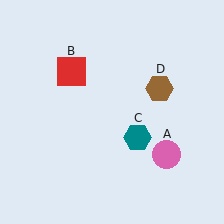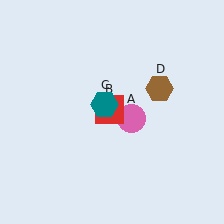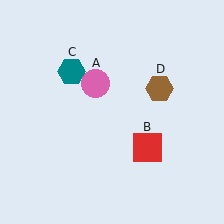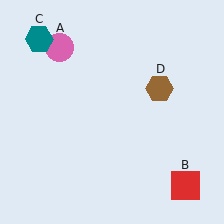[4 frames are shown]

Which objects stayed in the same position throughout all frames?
Brown hexagon (object D) remained stationary.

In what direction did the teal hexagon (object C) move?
The teal hexagon (object C) moved up and to the left.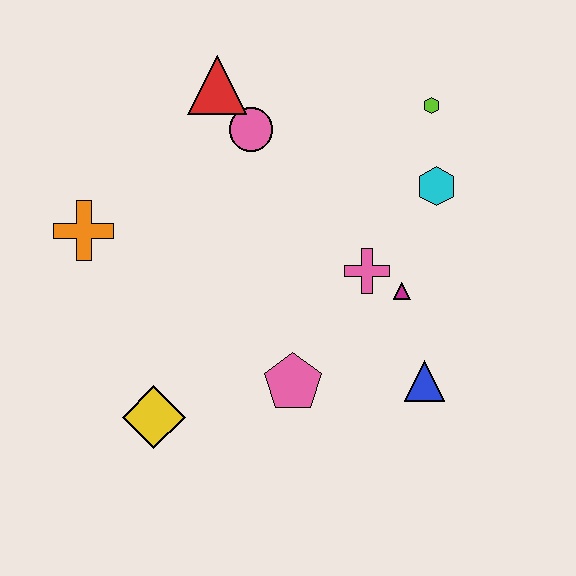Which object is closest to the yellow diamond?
The pink pentagon is closest to the yellow diamond.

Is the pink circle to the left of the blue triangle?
Yes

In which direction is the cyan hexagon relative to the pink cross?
The cyan hexagon is above the pink cross.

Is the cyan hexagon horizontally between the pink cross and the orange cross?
No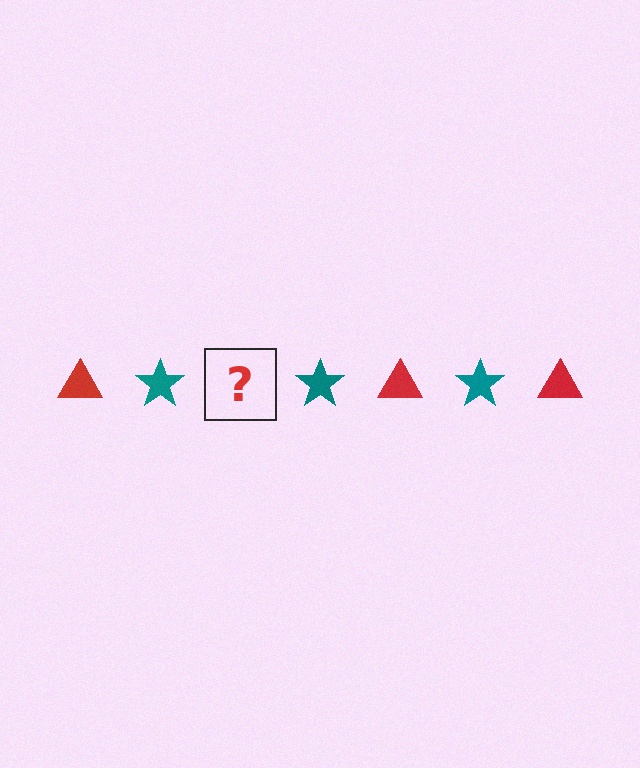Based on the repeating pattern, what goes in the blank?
The blank should be a red triangle.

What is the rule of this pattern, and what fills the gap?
The rule is that the pattern alternates between red triangle and teal star. The gap should be filled with a red triangle.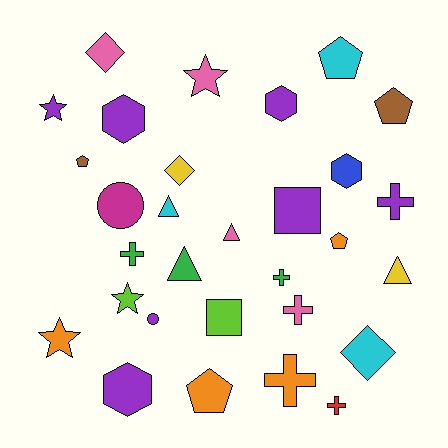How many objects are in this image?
There are 30 objects.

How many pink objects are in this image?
There are 4 pink objects.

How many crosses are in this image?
There are 6 crosses.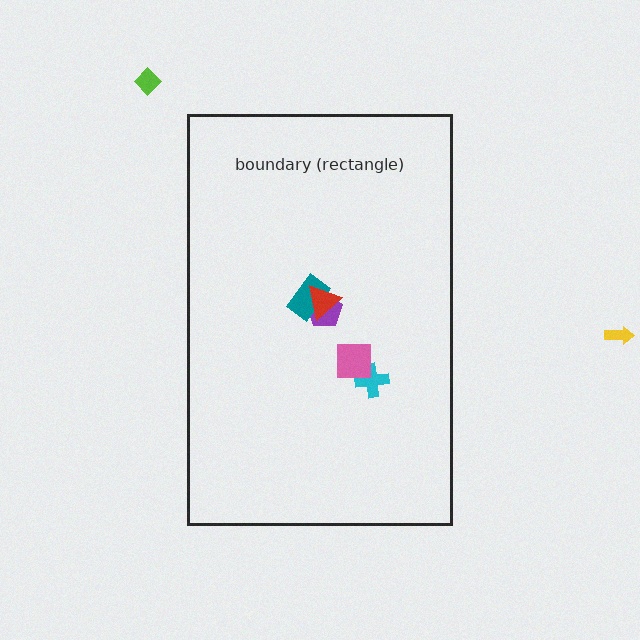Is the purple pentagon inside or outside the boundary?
Inside.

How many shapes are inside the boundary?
5 inside, 2 outside.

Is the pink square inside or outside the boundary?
Inside.